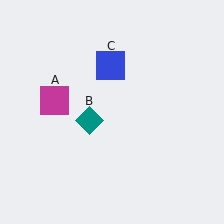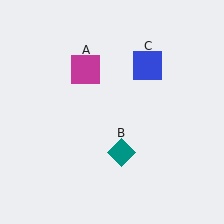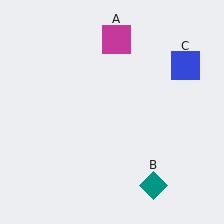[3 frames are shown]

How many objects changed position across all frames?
3 objects changed position: magenta square (object A), teal diamond (object B), blue square (object C).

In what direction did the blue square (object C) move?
The blue square (object C) moved right.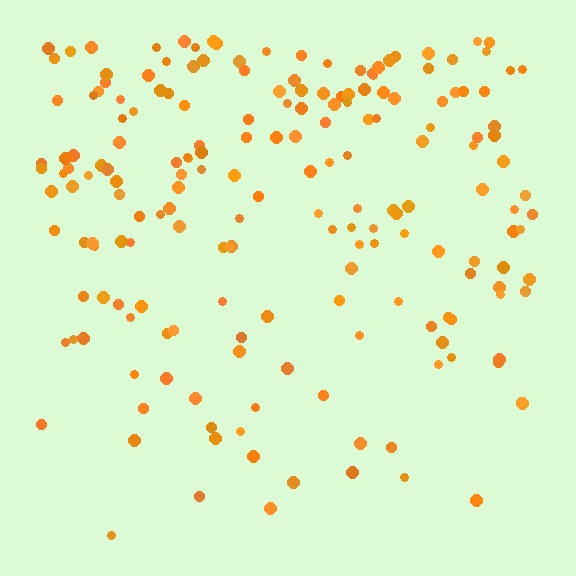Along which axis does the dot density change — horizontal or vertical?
Vertical.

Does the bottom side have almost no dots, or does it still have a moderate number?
Still a moderate number, just noticeably fewer than the top.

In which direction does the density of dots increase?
From bottom to top, with the top side densest.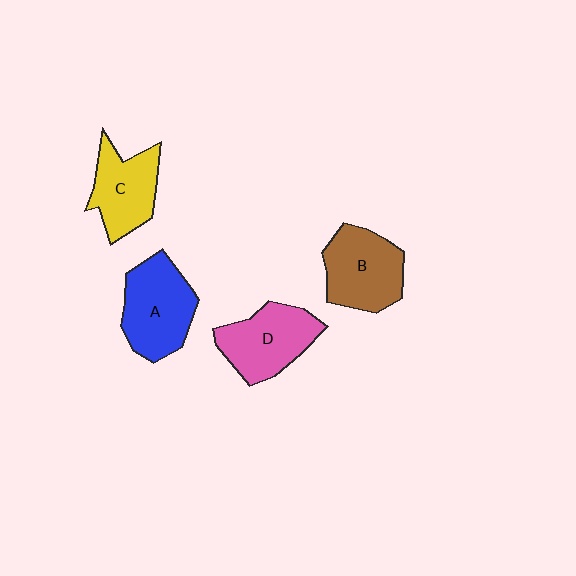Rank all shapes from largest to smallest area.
From largest to smallest: A (blue), B (brown), D (pink), C (yellow).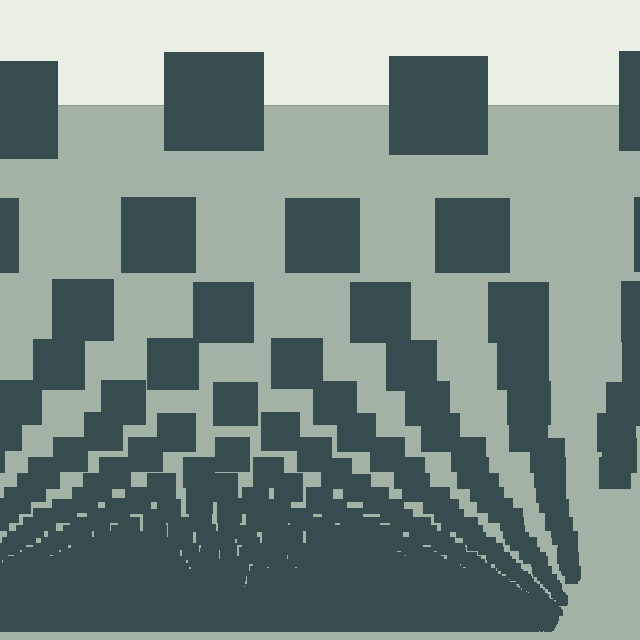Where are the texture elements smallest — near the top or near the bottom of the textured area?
Near the bottom.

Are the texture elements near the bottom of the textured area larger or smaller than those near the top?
Smaller. The gradient is inverted — elements near the bottom are smaller and denser.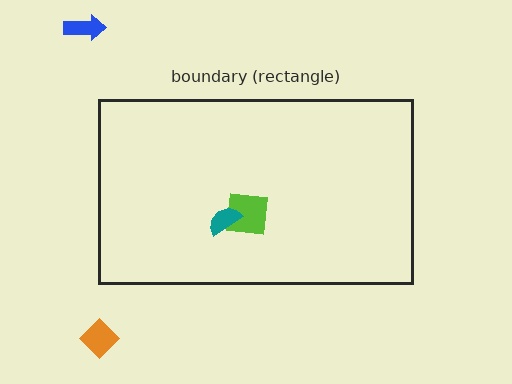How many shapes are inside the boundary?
2 inside, 2 outside.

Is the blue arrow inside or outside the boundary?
Outside.